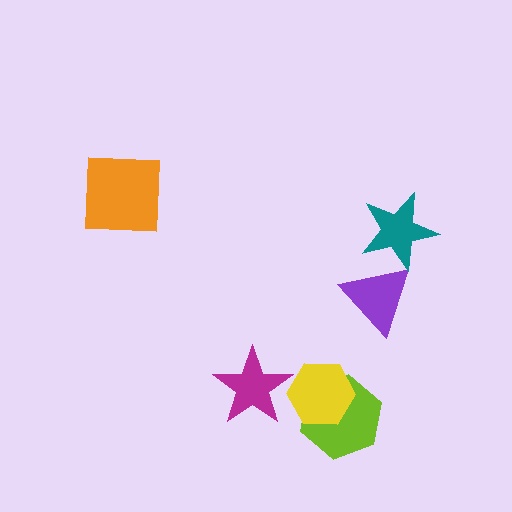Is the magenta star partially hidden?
No, no other shape covers it.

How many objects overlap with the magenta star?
1 object overlaps with the magenta star.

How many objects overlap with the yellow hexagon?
2 objects overlap with the yellow hexagon.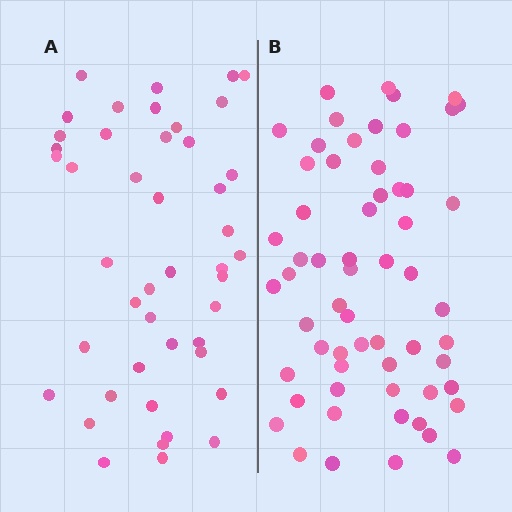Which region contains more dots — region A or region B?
Region B (the right region) has more dots.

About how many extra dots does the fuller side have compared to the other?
Region B has approximately 15 more dots than region A.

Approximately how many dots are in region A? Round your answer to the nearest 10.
About 40 dots. (The exact count is 45, which rounds to 40.)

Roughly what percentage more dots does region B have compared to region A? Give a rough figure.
About 35% more.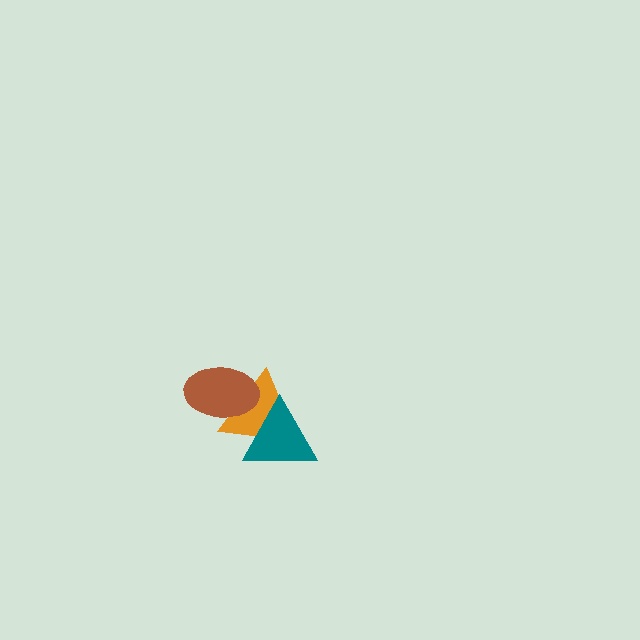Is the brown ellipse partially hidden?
No, no other shape covers it.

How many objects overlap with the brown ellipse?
1 object overlaps with the brown ellipse.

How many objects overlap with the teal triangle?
1 object overlaps with the teal triangle.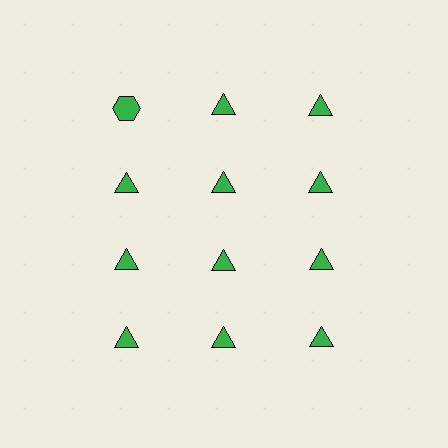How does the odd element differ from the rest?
It has a different shape: hexagon instead of triangle.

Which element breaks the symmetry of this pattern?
The green hexagon in the top row, leftmost column breaks the symmetry. All other shapes are green triangles.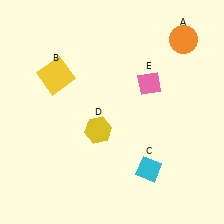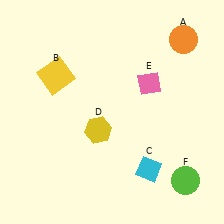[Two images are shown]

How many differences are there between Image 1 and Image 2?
There is 1 difference between the two images.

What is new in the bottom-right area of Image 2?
A lime circle (F) was added in the bottom-right area of Image 2.